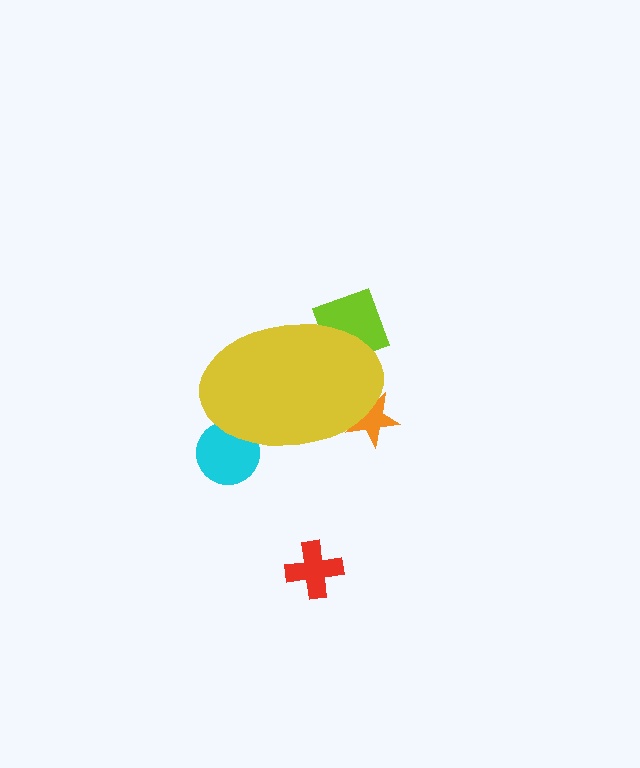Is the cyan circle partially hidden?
Yes, the cyan circle is partially hidden behind the yellow ellipse.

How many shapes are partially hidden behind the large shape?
3 shapes are partially hidden.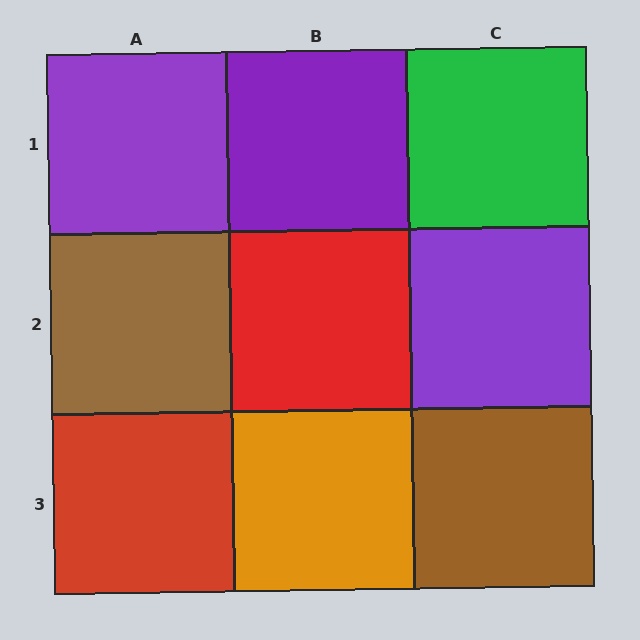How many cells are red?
2 cells are red.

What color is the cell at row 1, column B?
Purple.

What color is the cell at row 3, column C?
Brown.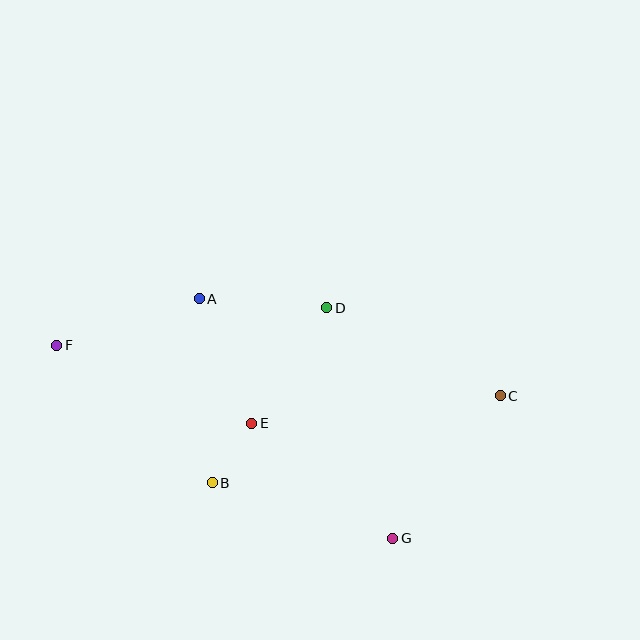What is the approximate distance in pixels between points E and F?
The distance between E and F is approximately 210 pixels.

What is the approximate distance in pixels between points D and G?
The distance between D and G is approximately 240 pixels.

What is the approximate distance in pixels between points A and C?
The distance between A and C is approximately 316 pixels.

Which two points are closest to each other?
Points B and E are closest to each other.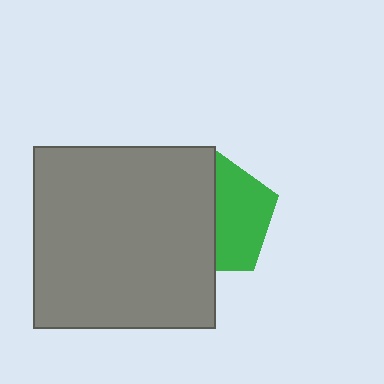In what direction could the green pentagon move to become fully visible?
The green pentagon could move right. That would shift it out from behind the gray square entirely.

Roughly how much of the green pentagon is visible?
About half of it is visible (roughly 49%).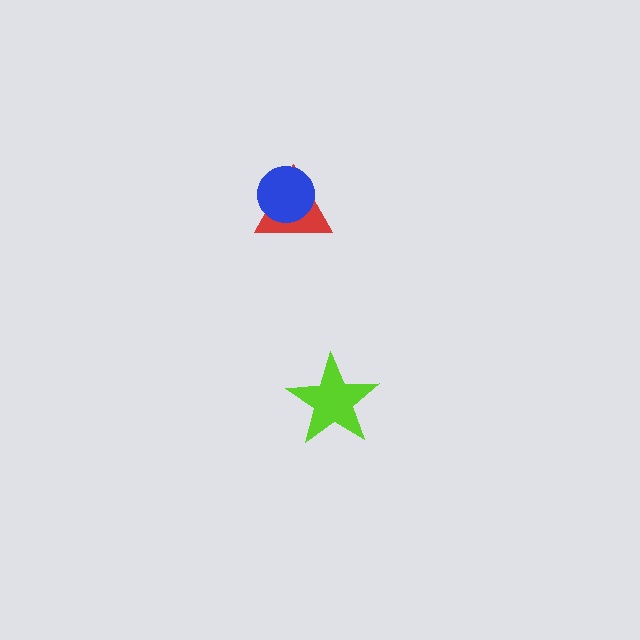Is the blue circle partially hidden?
No, no other shape covers it.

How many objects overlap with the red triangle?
1 object overlaps with the red triangle.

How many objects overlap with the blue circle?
1 object overlaps with the blue circle.